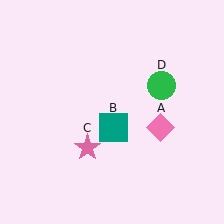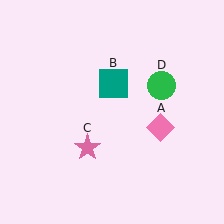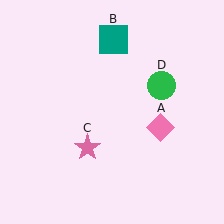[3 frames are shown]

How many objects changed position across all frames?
1 object changed position: teal square (object B).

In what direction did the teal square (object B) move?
The teal square (object B) moved up.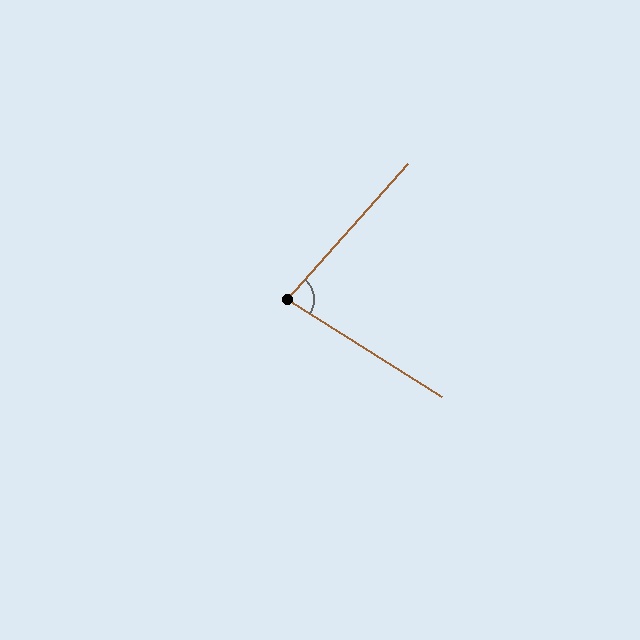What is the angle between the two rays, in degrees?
Approximately 80 degrees.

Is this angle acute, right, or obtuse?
It is acute.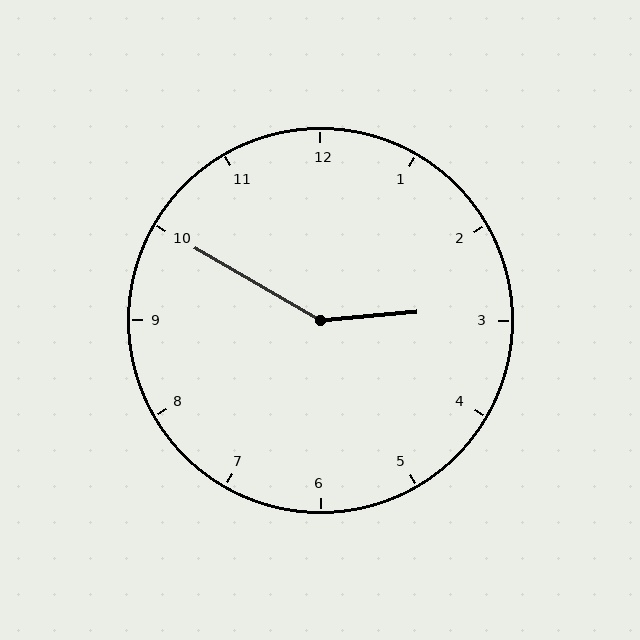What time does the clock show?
2:50.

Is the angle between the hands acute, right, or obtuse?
It is obtuse.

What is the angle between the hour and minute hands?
Approximately 145 degrees.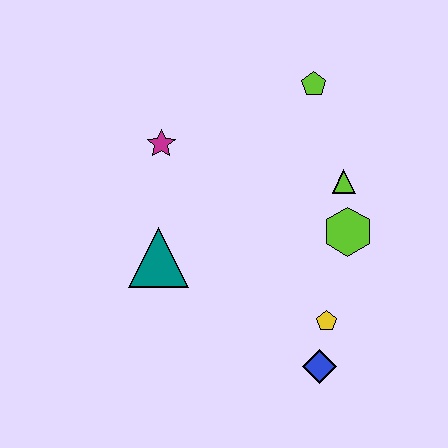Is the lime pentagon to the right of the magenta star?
Yes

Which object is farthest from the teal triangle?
The lime pentagon is farthest from the teal triangle.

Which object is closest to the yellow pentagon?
The blue diamond is closest to the yellow pentagon.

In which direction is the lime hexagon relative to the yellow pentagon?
The lime hexagon is above the yellow pentagon.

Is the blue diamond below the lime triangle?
Yes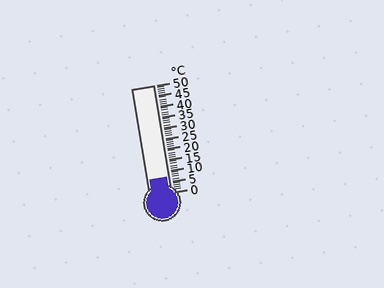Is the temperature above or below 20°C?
The temperature is below 20°C.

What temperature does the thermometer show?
The thermometer shows approximately 7°C.